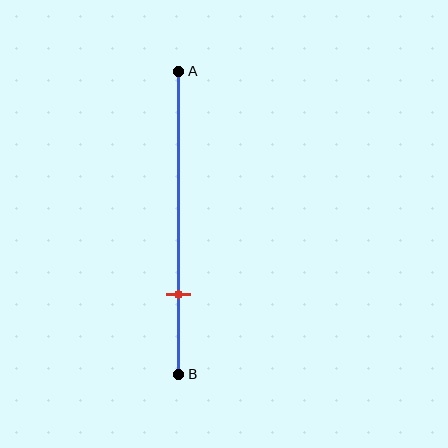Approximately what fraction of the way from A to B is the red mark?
The red mark is approximately 75% of the way from A to B.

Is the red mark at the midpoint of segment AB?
No, the mark is at about 75% from A, not at the 50% midpoint.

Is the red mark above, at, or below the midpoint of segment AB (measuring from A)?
The red mark is below the midpoint of segment AB.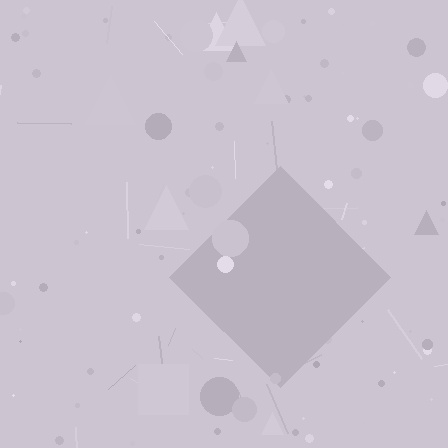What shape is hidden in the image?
A diamond is hidden in the image.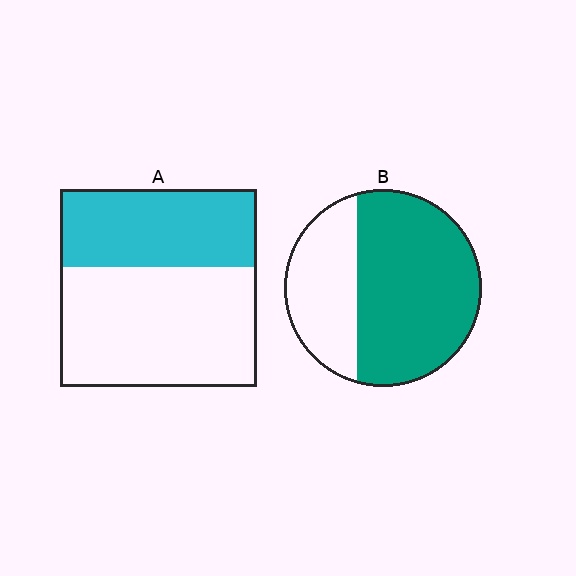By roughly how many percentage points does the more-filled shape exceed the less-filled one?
By roughly 25 percentage points (B over A).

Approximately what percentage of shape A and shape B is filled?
A is approximately 40% and B is approximately 65%.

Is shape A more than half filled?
No.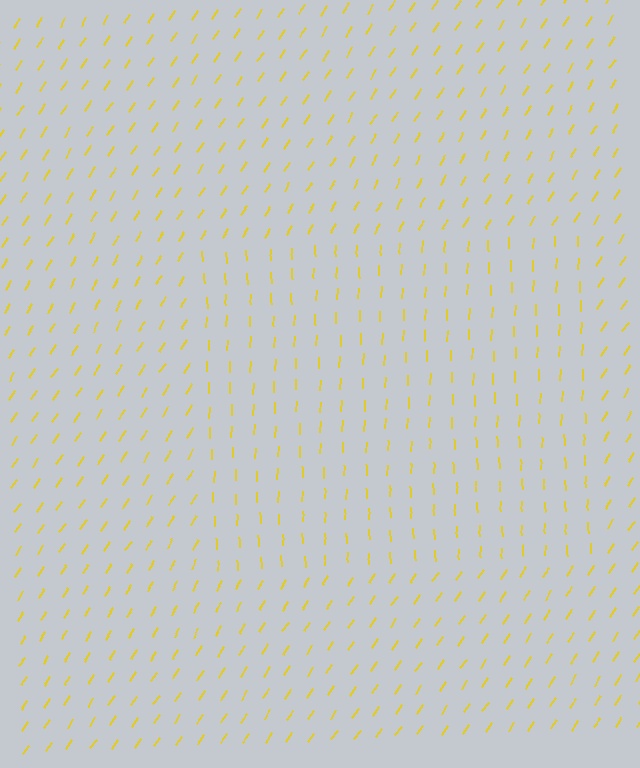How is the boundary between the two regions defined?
The boundary is defined purely by a change in line orientation (approximately 31 degrees difference). All lines are the same color and thickness.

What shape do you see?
I see a rectangle.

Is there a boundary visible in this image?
Yes, there is a texture boundary formed by a change in line orientation.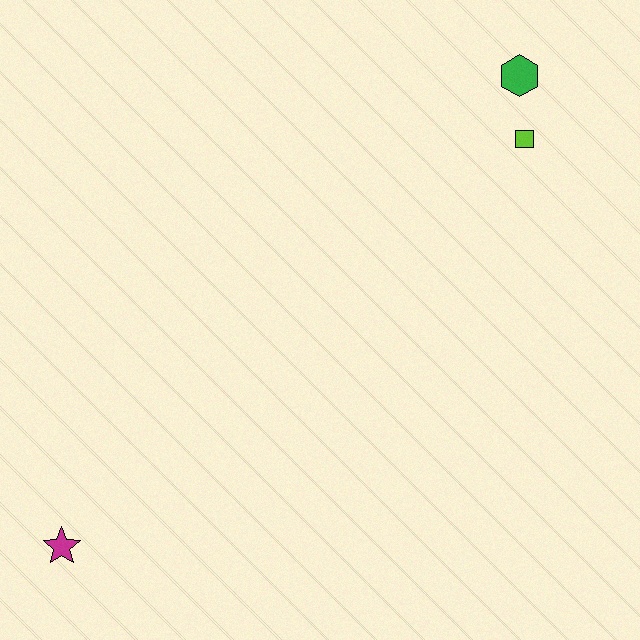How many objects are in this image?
There are 3 objects.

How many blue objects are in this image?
There are no blue objects.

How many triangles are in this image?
There are no triangles.